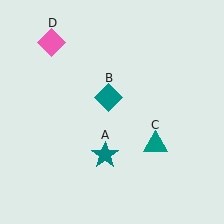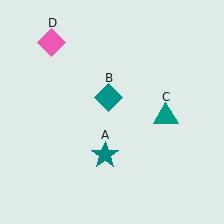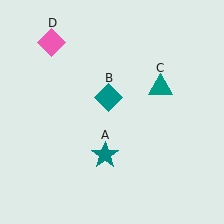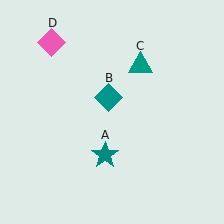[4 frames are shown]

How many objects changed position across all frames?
1 object changed position: teal triangle (object C).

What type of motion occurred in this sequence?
The teal triangle (object C) rotated counterclockwise around the center of the scene.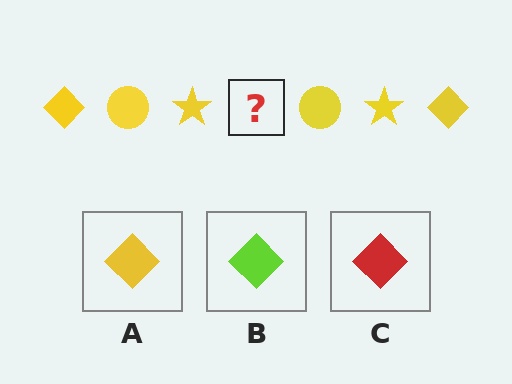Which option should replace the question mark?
Option A.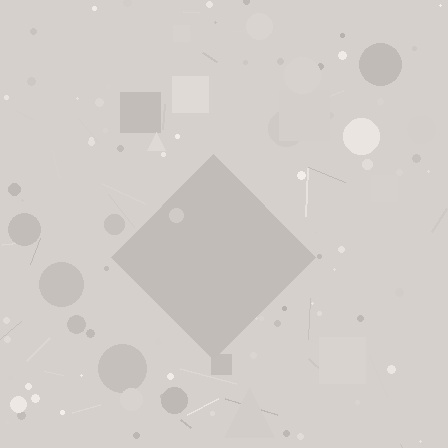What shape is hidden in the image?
A diamond is hidden in the image.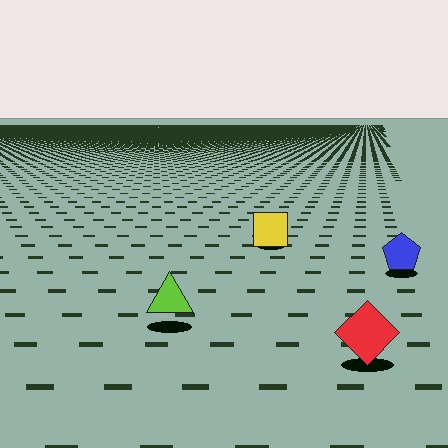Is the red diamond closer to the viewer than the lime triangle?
Yes. The red diamond is closer — you can tell from the texture gradient: the ground texture is coarser near it.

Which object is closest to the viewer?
The red diamond is closest. The texture marks near it are larger and more spread out.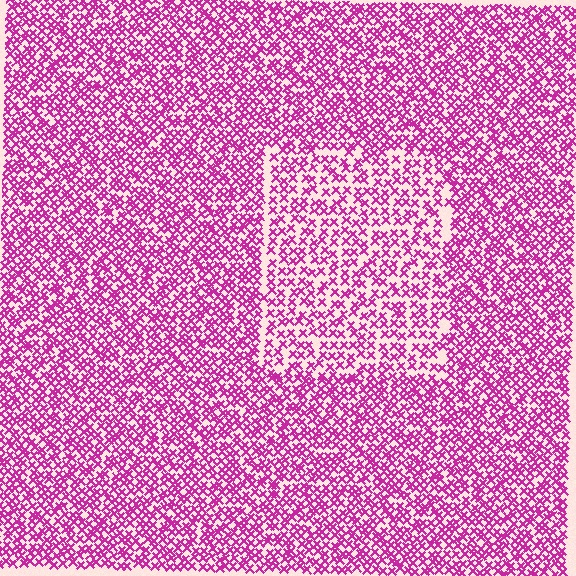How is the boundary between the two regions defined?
The boundary is defined by a change in element density (approximately 1.6x ratio). All elements are the same color, size, and shape.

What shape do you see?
I see a rectangle.